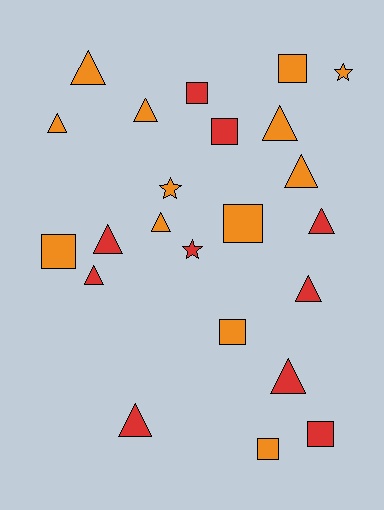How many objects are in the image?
There are 23 objects.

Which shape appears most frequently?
Triangle, with 12 objects.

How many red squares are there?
There are 3 red squares.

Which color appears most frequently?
Orange, with 13 objects.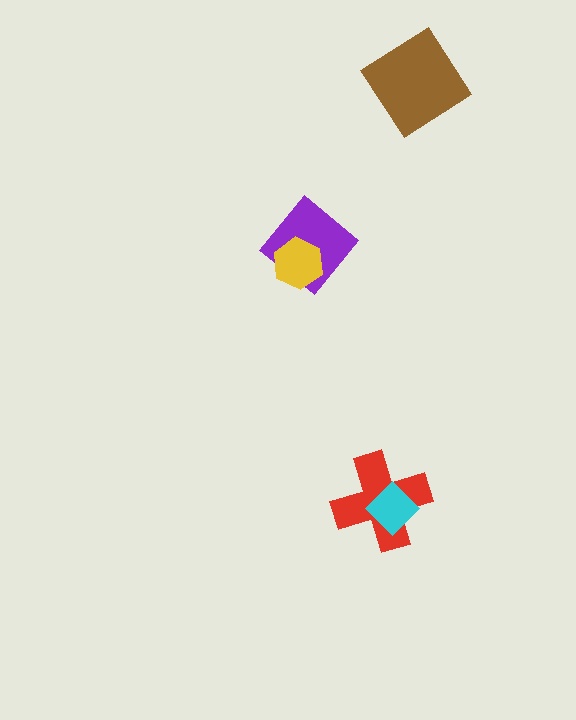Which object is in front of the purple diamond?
The yellow hexagon is in front of the purple diamond.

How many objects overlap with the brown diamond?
0 objects overlap with the brown diamond.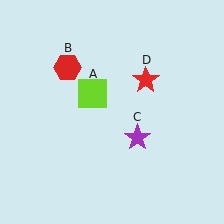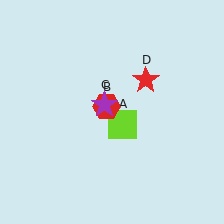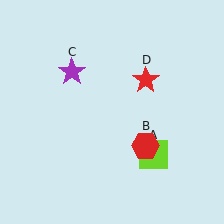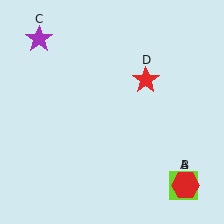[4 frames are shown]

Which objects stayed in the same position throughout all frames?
Red star (object D) remained stationary.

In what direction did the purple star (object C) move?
The purple star (object C) moved up and to the left.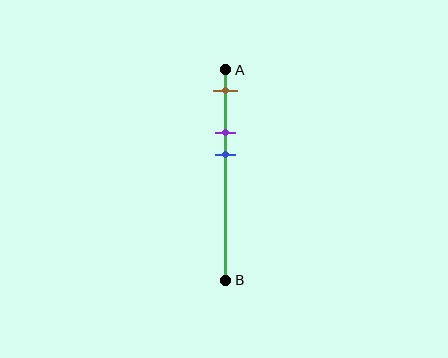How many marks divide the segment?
There are 3 marks dividing the segment.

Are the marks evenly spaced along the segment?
Yes, the marks are approximately evenly spaced.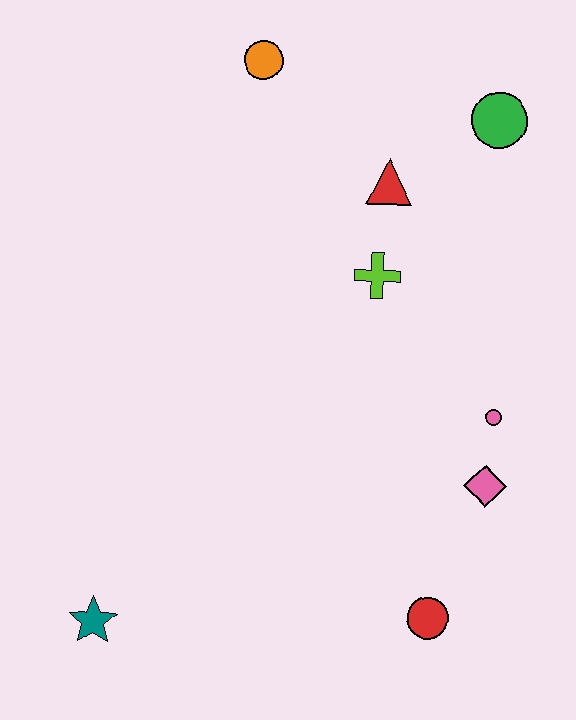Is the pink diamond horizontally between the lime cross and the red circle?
No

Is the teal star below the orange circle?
Yes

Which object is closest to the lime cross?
The red triangle is closest to the lime cross.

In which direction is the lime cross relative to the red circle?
The lime cross is above the red circle.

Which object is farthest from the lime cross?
The teal star is farthest from the lime cross.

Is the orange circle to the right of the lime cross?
No